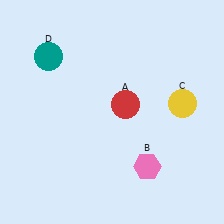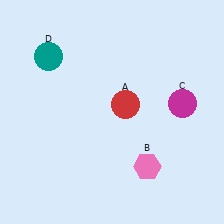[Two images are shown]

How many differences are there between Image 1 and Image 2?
There is 1 difference between the two images.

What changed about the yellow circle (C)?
In Image 1, C is yellow. In Image 2, it changed to magenta.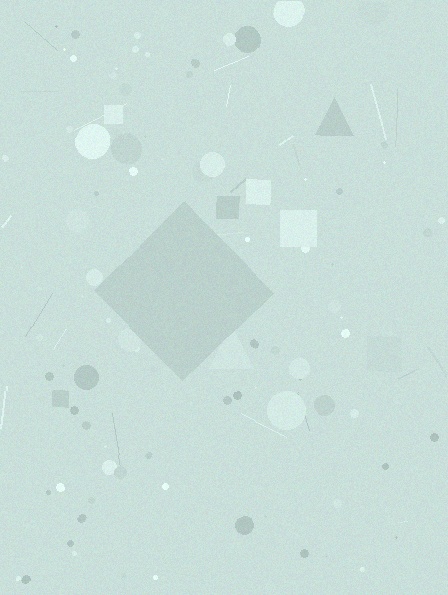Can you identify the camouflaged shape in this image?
The camouflaged shape is a diamond.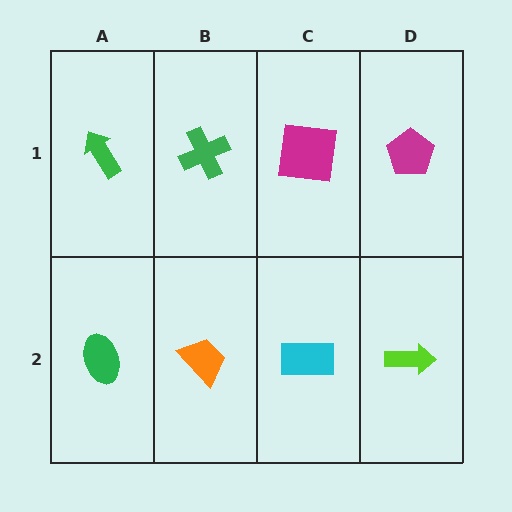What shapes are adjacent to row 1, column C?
A cyan rectangle (row 2, column C), a green cross (row 1, column B), a magenta pentagon (row 1, column D).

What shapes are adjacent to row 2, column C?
A magenta square (row 1, column C), an orange trapezoid (row 2, column B), a lime arrow (row 2, column D).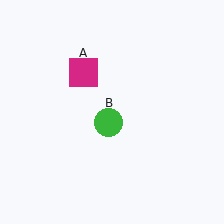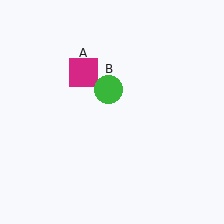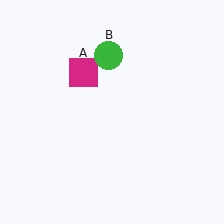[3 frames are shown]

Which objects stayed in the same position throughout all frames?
Magenta square (object A) remained stationary.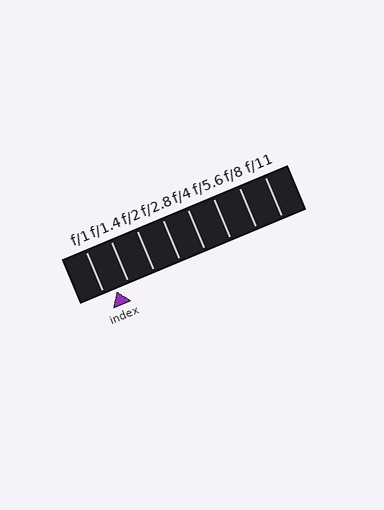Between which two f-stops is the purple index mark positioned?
The index mark is between f/1 and f/1.4.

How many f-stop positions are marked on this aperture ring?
There are 8 f-stop positions marked.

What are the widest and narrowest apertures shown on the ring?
The widest aperture shown is f/1 and the narrowest is f/11.